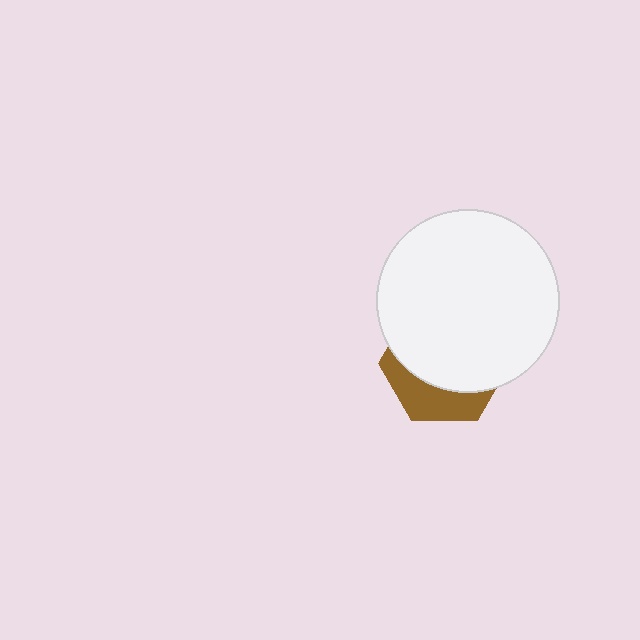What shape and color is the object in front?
The object in front is a white circle.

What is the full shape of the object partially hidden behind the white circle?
The partially hidden object is a brown hexagon.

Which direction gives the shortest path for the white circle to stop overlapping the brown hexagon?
Moving up gives the shortest separation.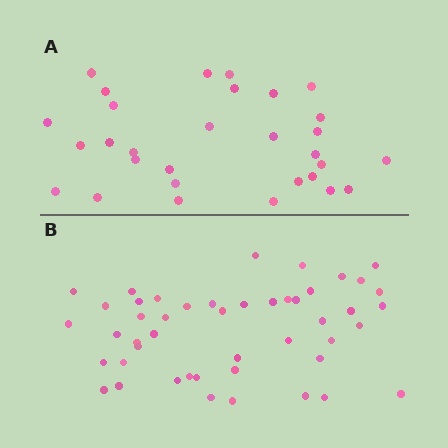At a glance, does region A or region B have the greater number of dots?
Region B (the bottom region) has more dots.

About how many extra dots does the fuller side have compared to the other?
Region B has approximately 15 more dots than region A.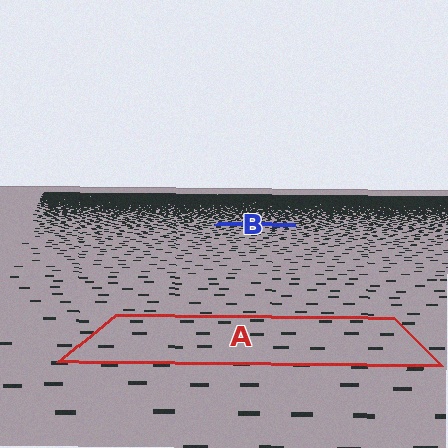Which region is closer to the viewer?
Region A is closer. The texture elements there are larger and more spread out.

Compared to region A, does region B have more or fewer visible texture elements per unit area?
Region B has more texture elements per unit area — they are packed more densely because it is farther away.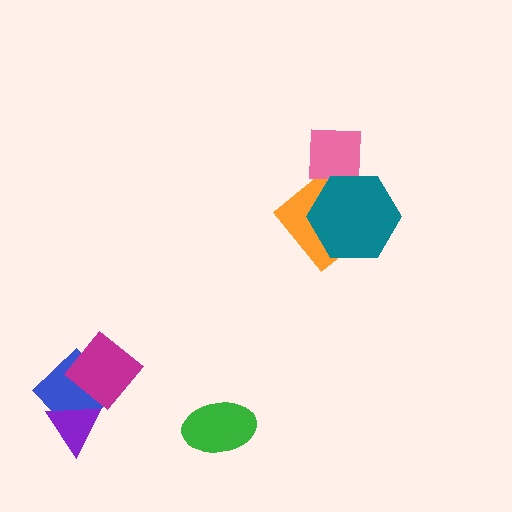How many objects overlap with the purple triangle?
2 objects overlap with the purple triangle.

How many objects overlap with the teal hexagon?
2 objects overlap with the teal hexagon.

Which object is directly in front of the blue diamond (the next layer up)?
The magenta diamond is directly in front of the blue diamond.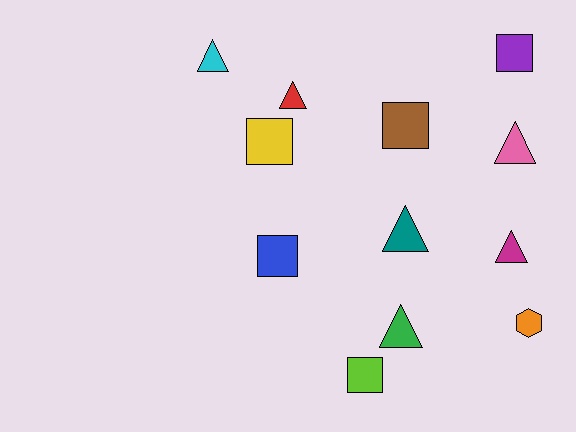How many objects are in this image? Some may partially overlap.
There are 12 objects.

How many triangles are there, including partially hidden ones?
There are 6 triangles.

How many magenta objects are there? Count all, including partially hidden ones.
There is 1 magenta object.